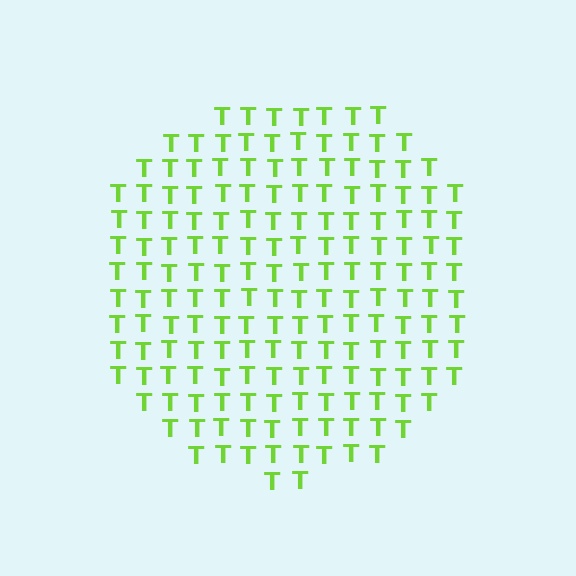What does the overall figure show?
The overall figure shows a circle.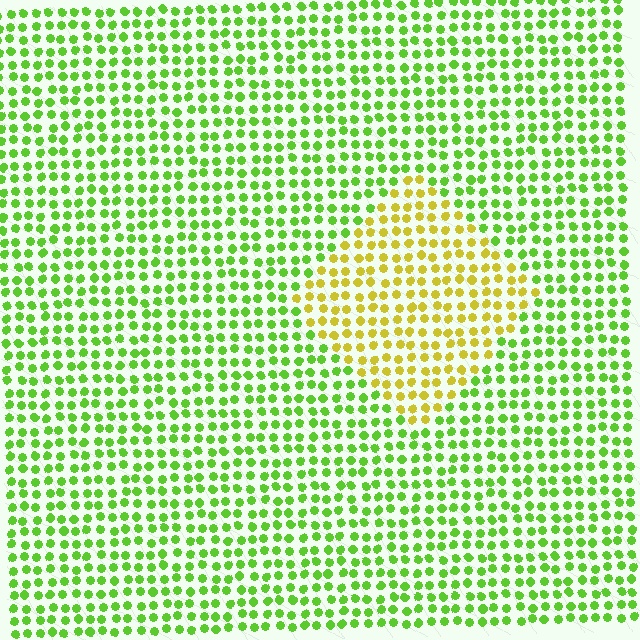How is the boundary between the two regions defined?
The boundary is defined purely by a slight shift in hue (about 46 degrees). Spacing, size, and orientation are identical on both sides.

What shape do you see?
I see a diamond.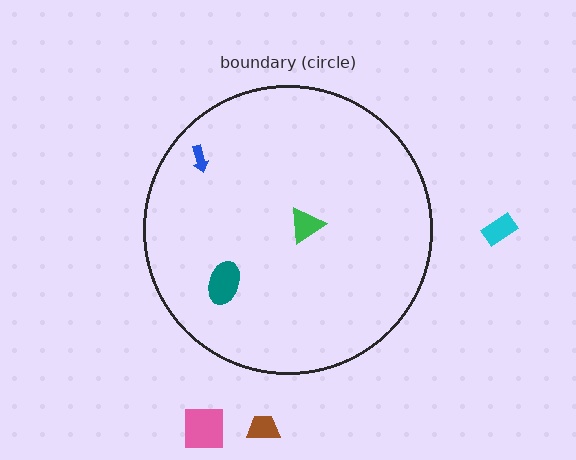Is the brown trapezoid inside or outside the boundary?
Outside.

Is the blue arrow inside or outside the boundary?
Inside.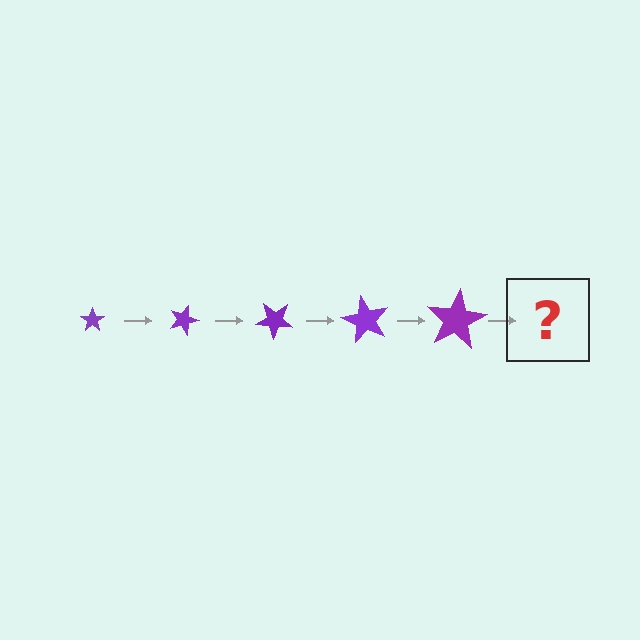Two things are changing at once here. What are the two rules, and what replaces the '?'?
The two rules are that the star grows larger each step and it rotates 20 degrees each step. The '?' should be a star, larger than the previous one and rotated 100 degrees from the start.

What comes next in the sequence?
The next element should be a star, larger than the previous one and rotated 100 degrees from the start.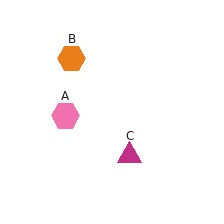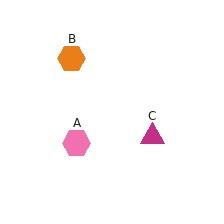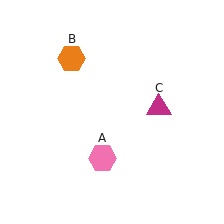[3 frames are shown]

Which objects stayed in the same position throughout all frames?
Orange hexagon (object B) remained stationary.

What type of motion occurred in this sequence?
The pink hexagon (object A), magenta triangle (object C) rotated counterclockwise around the center of the scene.